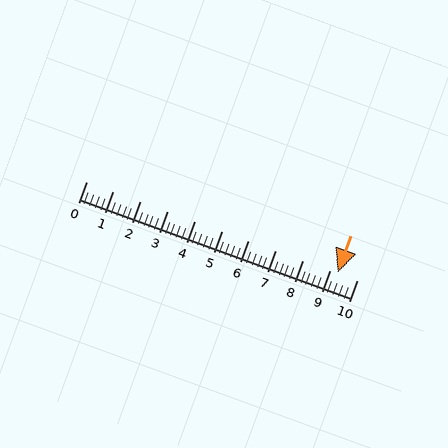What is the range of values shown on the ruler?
The ruler shows values from 0 to 10.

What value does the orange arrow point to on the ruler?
The orange arrow points to approximately 9.3.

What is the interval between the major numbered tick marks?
The major tick marks are spaced 1 units apart.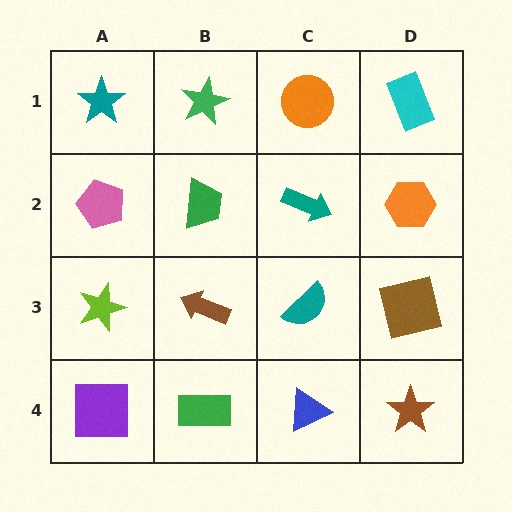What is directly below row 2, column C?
A teal semicircle.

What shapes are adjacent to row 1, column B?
A green trapezoid (row 2, column B), a teal star (row 1, column A), an orange circle (row 1, column C).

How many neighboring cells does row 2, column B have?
4.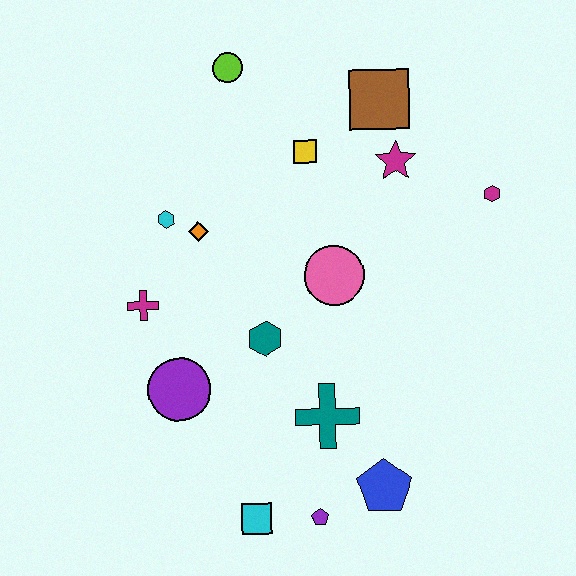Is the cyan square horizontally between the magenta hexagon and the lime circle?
Yes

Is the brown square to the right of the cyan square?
Yes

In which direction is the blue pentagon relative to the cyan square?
The blue pentagon is to the right of the cyan square.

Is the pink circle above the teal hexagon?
Yes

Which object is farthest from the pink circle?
The cyan square is farthest from the pink circle.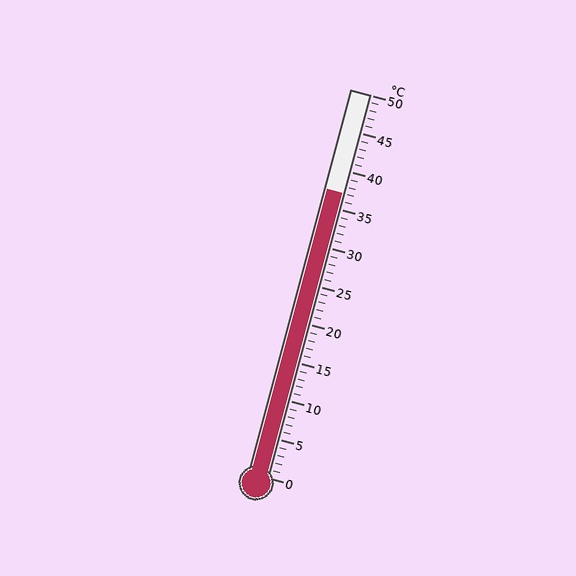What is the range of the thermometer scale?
The thermometer scale ranges from 0°C to 50°C.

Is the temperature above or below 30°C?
The temperature is above 30°C.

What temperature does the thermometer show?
The thermometer shows approximately 37°C.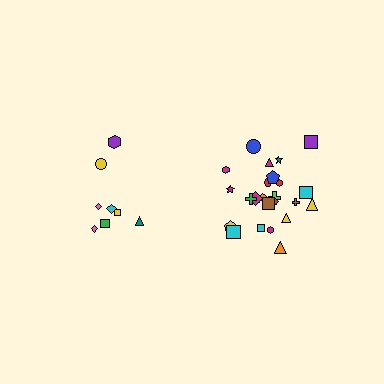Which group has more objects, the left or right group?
The right group.